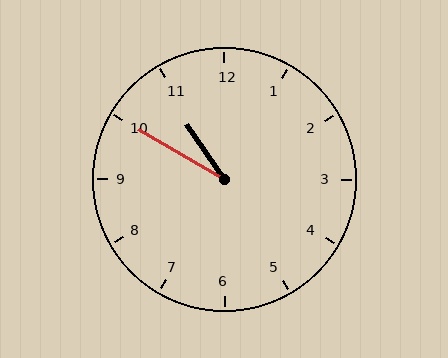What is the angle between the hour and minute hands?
Approximately 25 degrees.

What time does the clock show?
10:50.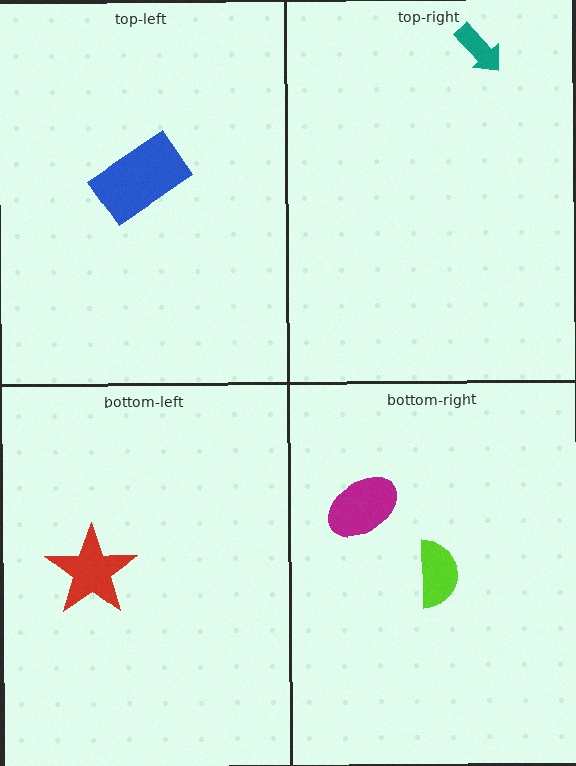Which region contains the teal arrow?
The top-right region.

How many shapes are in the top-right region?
1.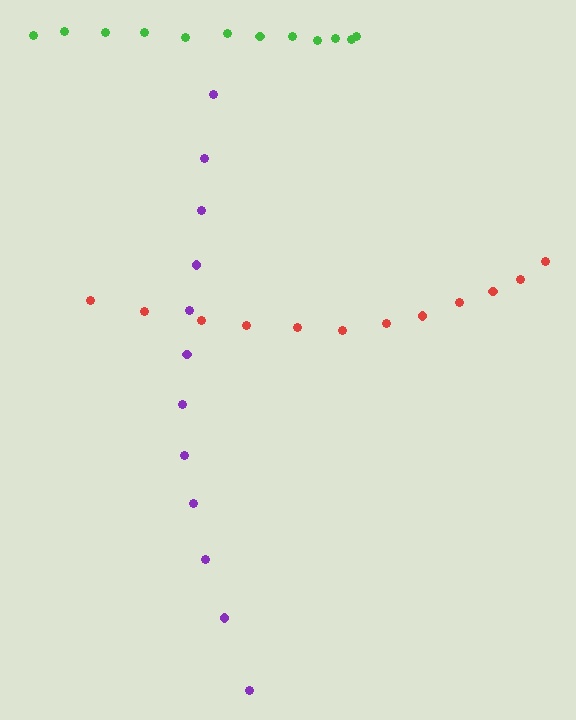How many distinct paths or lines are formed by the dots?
There are 3 distinct paths.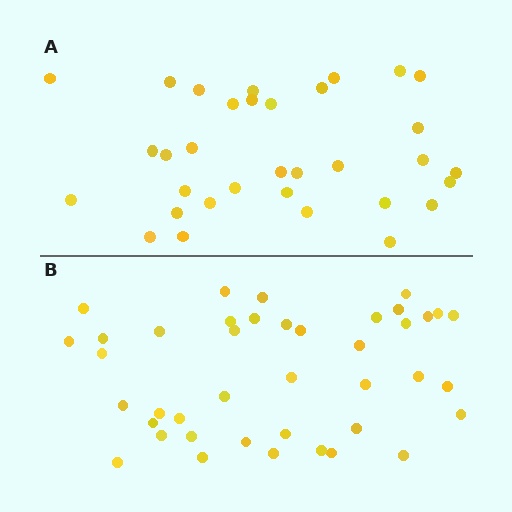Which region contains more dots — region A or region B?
Region B (the bottom region) has more dots.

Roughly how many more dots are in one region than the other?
Region B has roughly 8 or so more dots than region A.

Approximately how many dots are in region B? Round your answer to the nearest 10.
About 40 dots. (The exact count is 41, which rounds to 40.)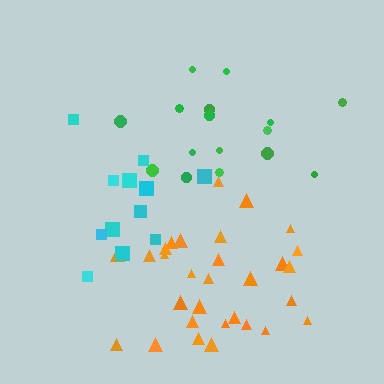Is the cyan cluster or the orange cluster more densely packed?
Cyan.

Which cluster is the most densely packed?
Cyan.